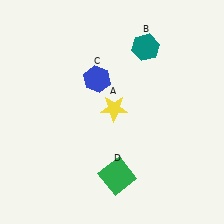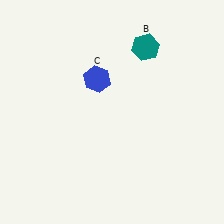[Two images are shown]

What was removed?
The green square (D), the yellow star (A) were removed in Image 2.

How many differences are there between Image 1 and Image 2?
There are 2 differences between the two images.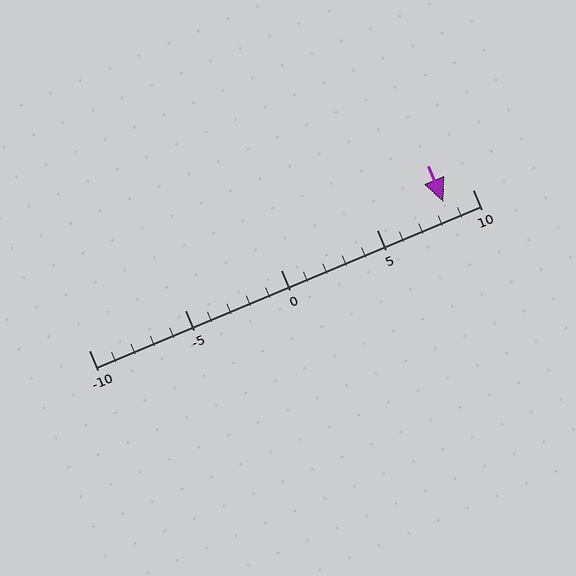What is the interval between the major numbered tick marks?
The major tick marks are spaced 5 units apart.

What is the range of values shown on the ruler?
The ruler shows values from -10 to 10.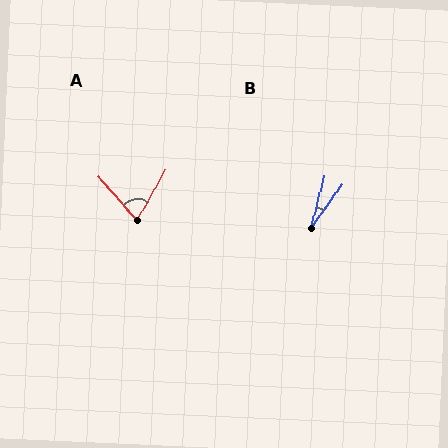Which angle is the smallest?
B, at approximately 20 degrees.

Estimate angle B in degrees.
Approximately 20 degrees.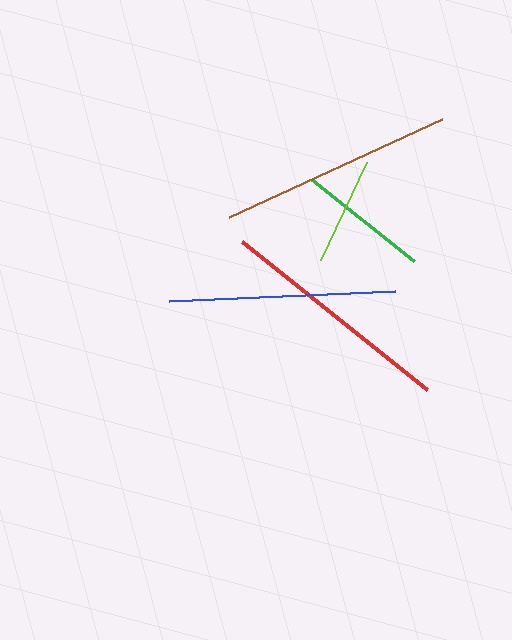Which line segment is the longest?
The red line is the longest at approximately 236 pixels.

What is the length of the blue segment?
The blue segment is approximately 227 pixels long.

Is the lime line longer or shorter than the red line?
The red line is longer than the lime line.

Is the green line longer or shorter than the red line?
The red line is longer than the green line.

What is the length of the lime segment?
The lime segment is approximately 108 pixels long.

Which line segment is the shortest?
The lime line is the shortest at approximately 108 pixels.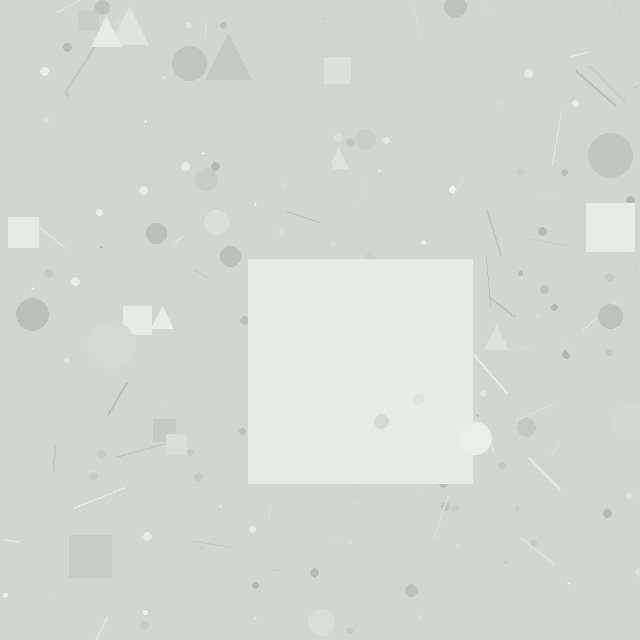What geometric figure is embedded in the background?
A square is embedded in the background.